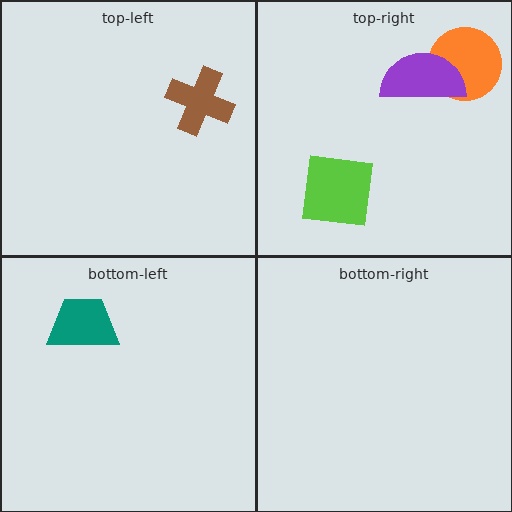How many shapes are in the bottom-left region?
1.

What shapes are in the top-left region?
The brown cross.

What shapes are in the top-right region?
The orange circle, the lime square, the purple semicircle.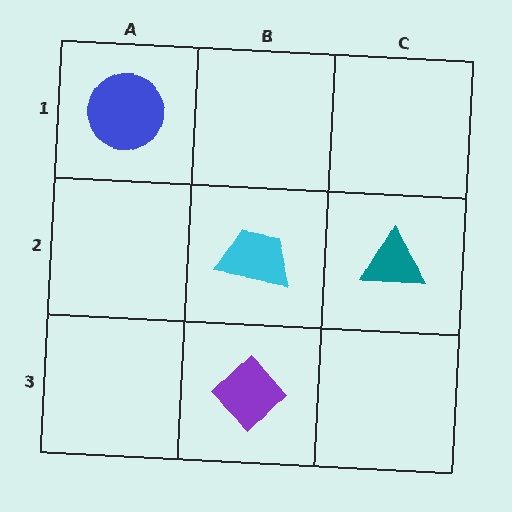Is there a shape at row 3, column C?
No, that cell is empty.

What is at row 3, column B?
A purple diamond.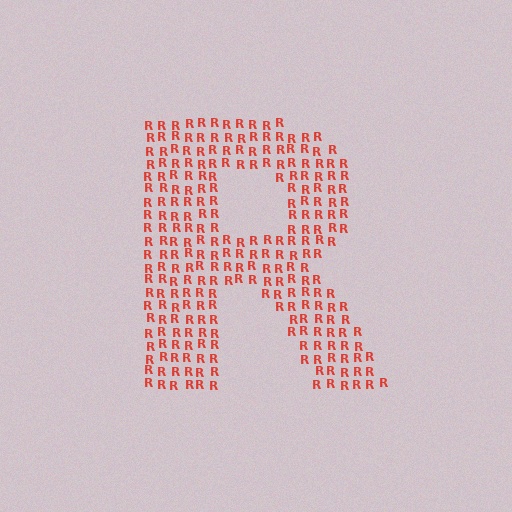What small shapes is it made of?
It is made of small letter R's.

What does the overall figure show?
The overall figure shows the letter R.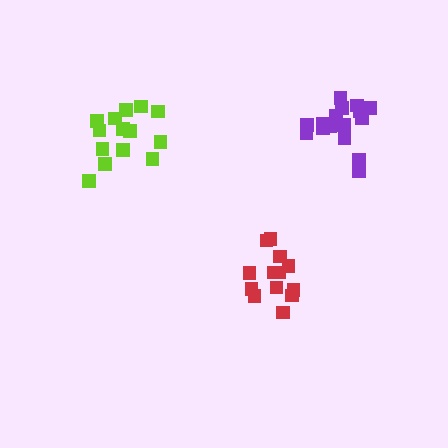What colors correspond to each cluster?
The clusters are colored: lime, red, purple.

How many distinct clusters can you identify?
There are 3 distinct clusters.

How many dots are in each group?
Group 1: 14 dots, Group 2: 13 dots, Group 3: 17 dots (44 total).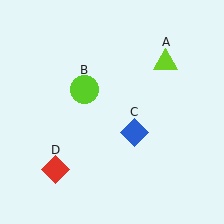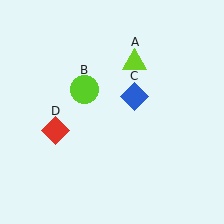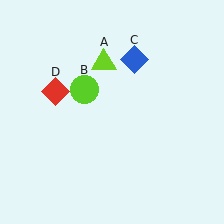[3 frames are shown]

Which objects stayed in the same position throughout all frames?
Lime circle (object B) remained stationary.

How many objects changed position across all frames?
3 objects changed position: lime triangle (object A), blue diamond (object C), red diamond (object D).